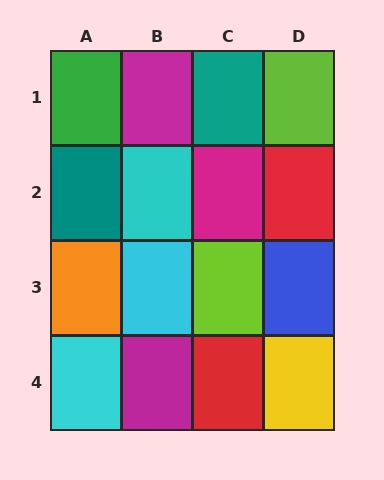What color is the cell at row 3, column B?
Cyan.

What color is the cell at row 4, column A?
Cyan.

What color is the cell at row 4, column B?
Magenta.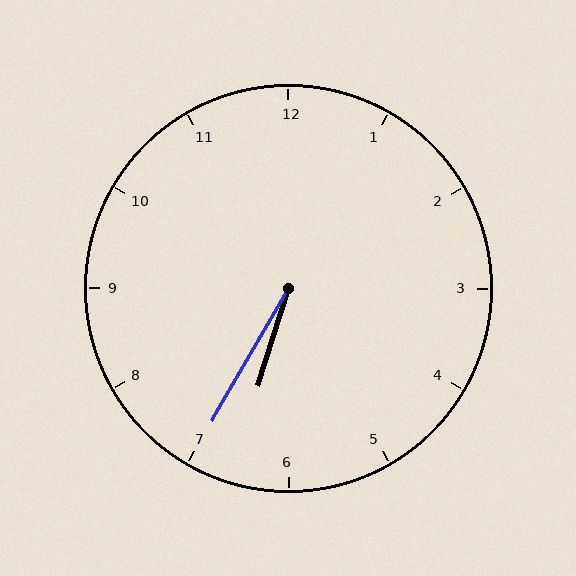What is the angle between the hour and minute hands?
Approximately 12 degrees.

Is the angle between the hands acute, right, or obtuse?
It is acute.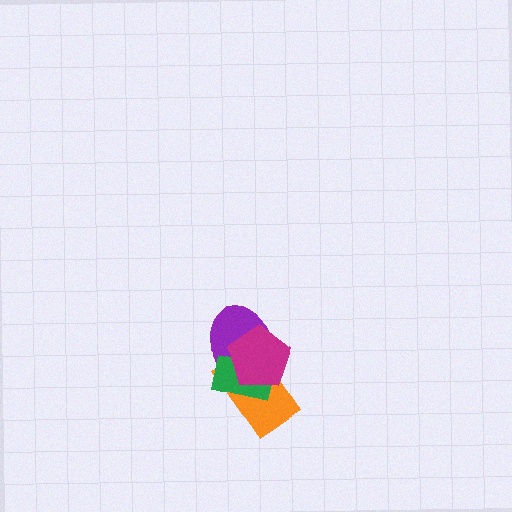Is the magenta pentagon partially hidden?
No, no other shape covers it.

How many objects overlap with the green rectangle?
3 objects overlap with the green rectangle.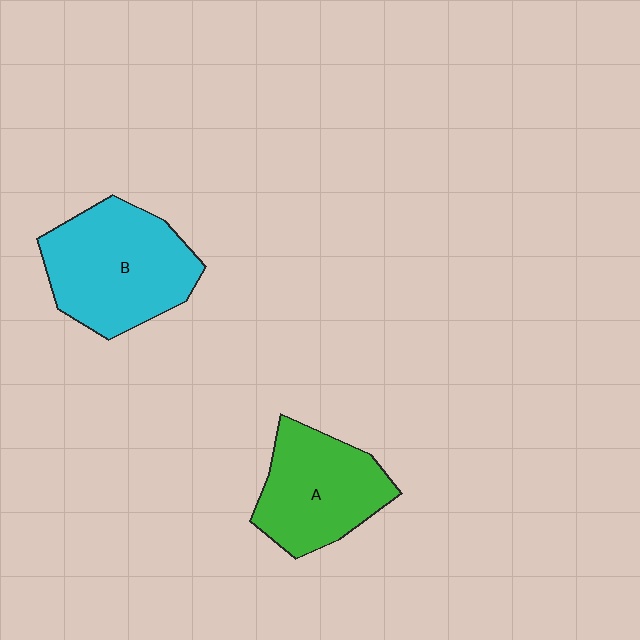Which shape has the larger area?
Shape B (cyan).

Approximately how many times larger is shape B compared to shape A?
Approximately 1.2 times.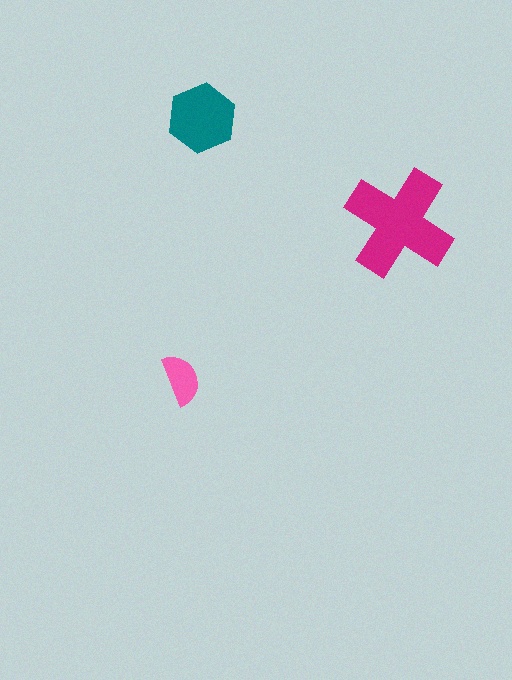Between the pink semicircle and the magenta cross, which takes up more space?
The magenta cross.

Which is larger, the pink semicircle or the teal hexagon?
The teal hexagon.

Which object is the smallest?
The pink semicircle.